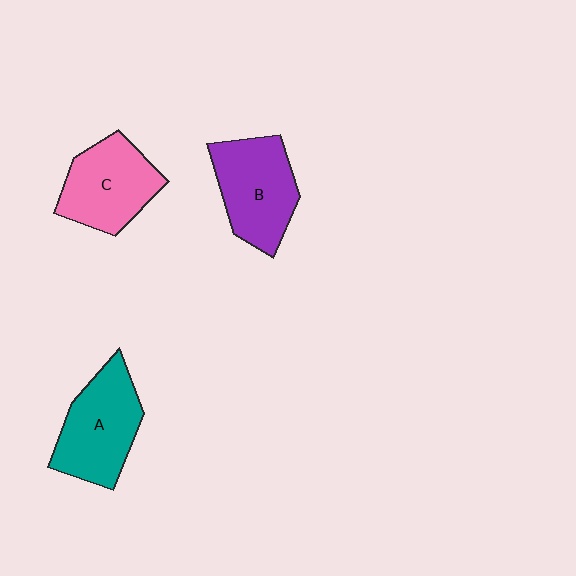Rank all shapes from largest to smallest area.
From largest to smallest: A (teal), B (purple), C (pink).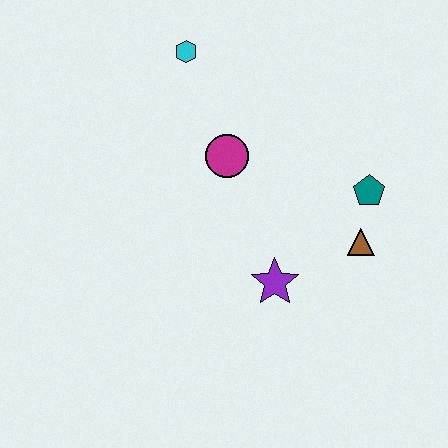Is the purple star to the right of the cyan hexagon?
Yes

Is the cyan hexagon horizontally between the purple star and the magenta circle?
No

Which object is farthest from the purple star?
The cyan hexagon is farthest from the purple star.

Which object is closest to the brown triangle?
The teal pentagon is closest to the brown triangle.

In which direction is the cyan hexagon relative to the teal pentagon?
The cyan hexagon is to the left of the teal pentagon.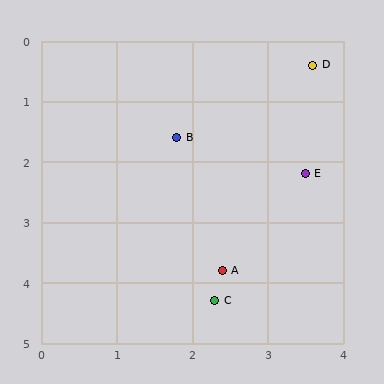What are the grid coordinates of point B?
Point B is at approximately (1.8, 1.6).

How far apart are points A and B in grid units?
Points A and B are about 2.3 grid units apart.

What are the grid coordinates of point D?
Point D is at approximately (3.6, 0.4).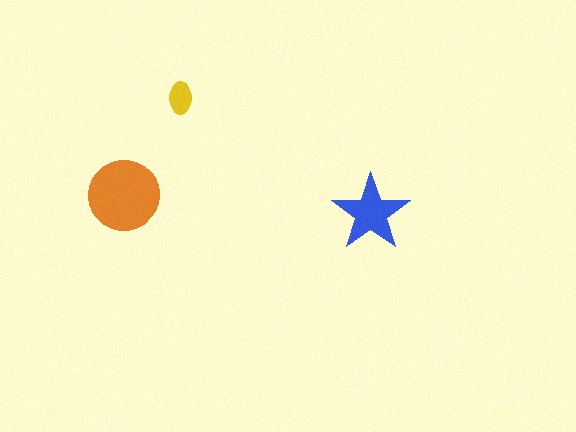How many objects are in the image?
There are 3 objects in the image.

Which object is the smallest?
The yellow ellipse.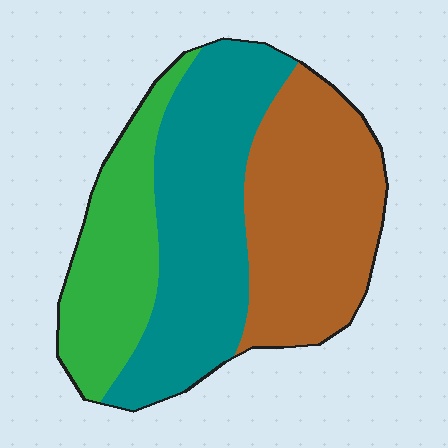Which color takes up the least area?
Green, at roughly 25%.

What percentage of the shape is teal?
Teal takes up between a third and a half of the shape.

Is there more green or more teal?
Teal.